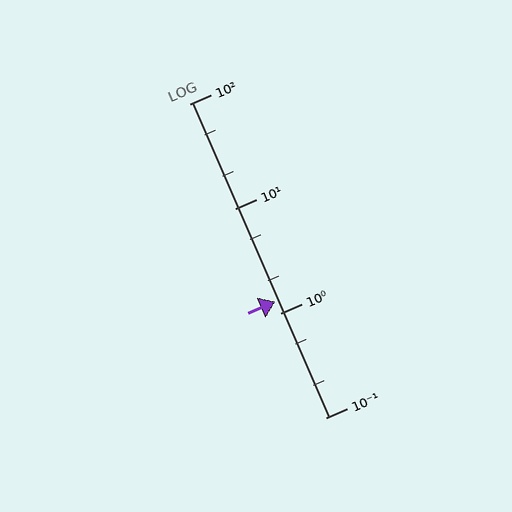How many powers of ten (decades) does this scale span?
The scale spans 3 decades, from 0.1 to 100.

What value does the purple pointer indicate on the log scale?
The pointer indicates approximately 1.3.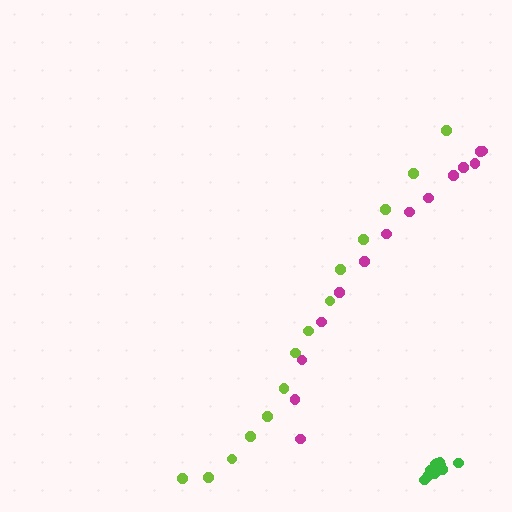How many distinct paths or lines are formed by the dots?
There are 3 distinct paths.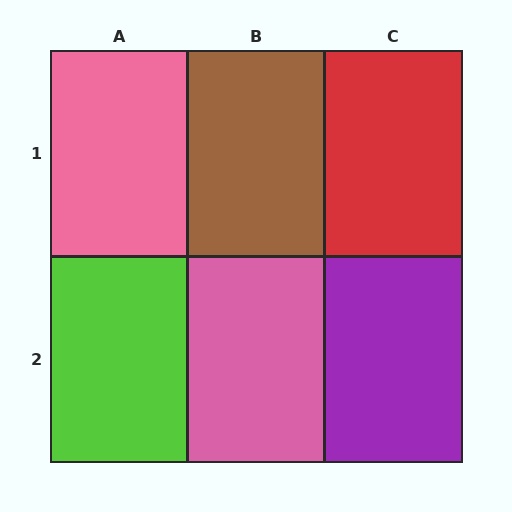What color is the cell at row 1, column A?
Pink.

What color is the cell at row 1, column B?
Brown.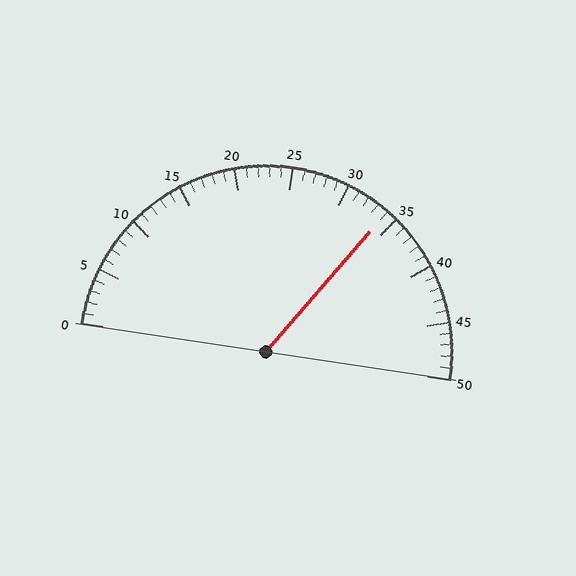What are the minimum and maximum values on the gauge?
The gauge ranges from 0 to 50.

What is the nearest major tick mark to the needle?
The nearest major tick mark is 35.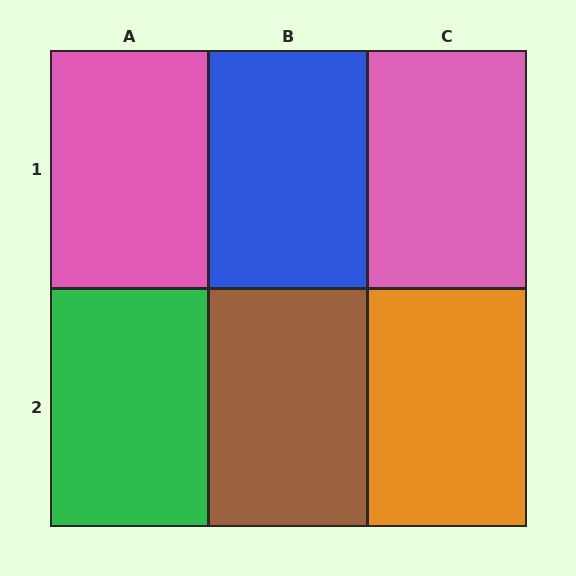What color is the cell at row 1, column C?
Pink.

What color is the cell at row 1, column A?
Pink.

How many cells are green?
1 cell is green.